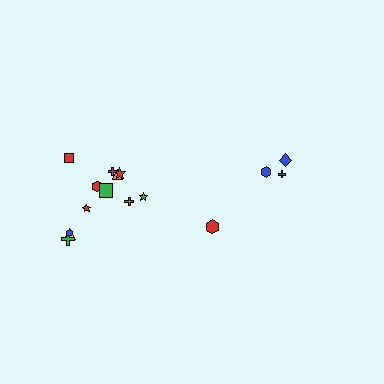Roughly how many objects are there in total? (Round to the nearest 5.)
Roughly 15 objects in total.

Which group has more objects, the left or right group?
The left group.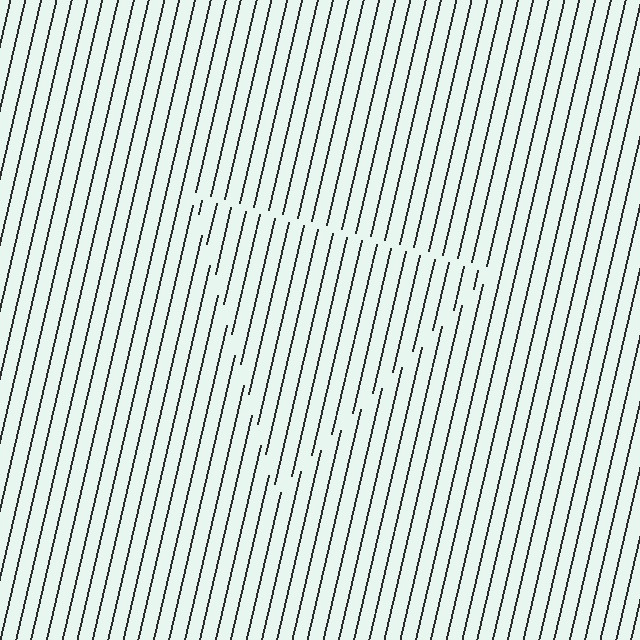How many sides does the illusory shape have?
3 sides — the line-ends trace a triangle.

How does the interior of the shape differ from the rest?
The interior of the shape contains the same grating, shifted by half a period — the contour is defined by the phase discontinuity where line-ends from the inner and outer gratings abut.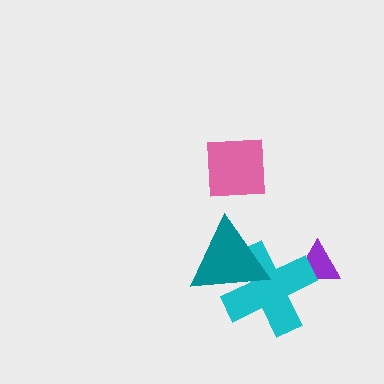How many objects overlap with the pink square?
0 objects overlap with the pink square.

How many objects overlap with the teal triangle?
1 object overlaps with the teal triangle.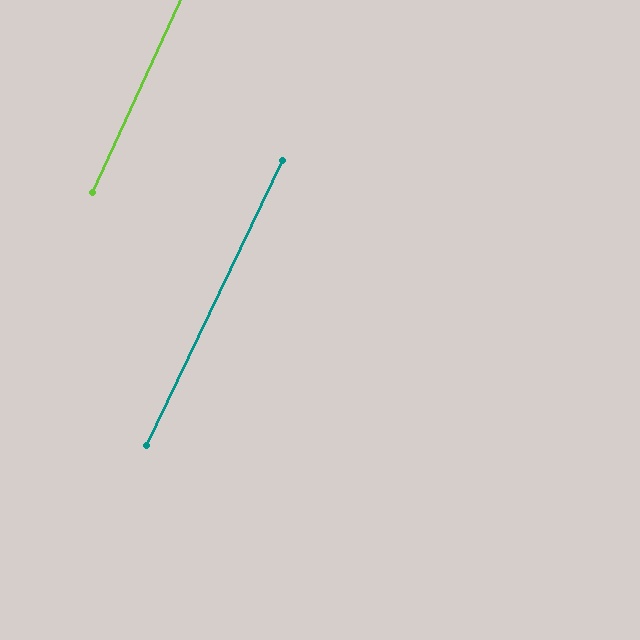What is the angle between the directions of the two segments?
Approximately 1 degree.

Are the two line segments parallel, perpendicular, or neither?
Parallel — their directions differ by only 1.0°.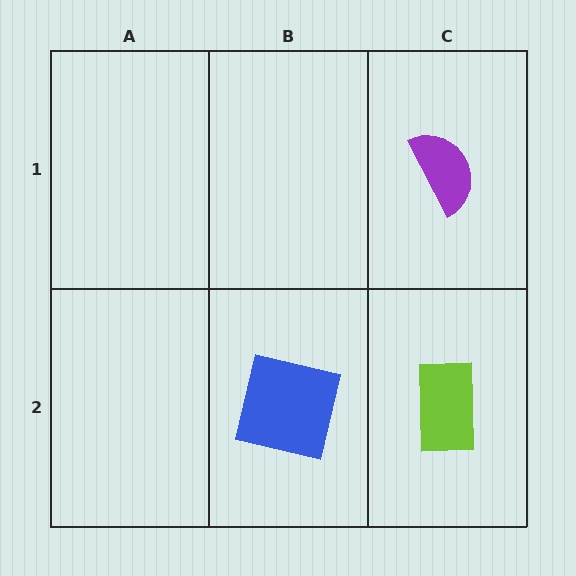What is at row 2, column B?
A blue square.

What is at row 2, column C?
A lime rectangle.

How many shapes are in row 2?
2 shapes.